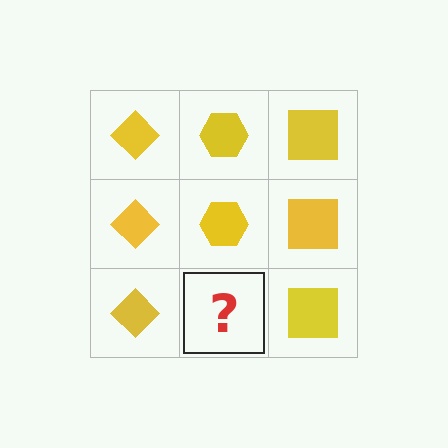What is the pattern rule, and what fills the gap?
The rule is that each column has a consistent shape. The gap should be filled with a yellow hexagon.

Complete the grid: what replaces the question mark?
The question mark should be replaced with a yellow hexagon.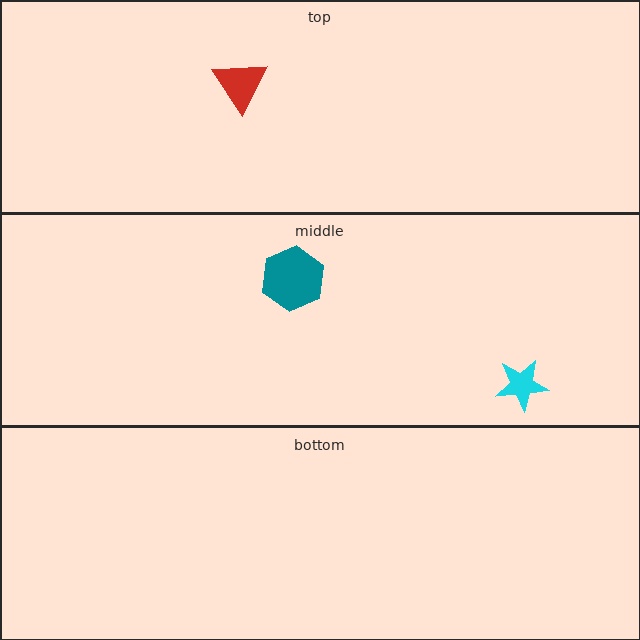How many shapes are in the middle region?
2.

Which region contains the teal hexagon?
The middle region.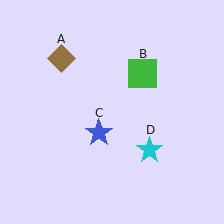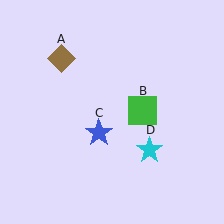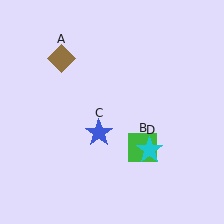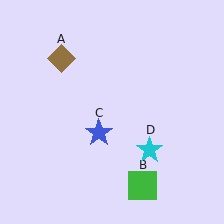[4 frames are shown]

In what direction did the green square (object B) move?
The green square (object B) moved down.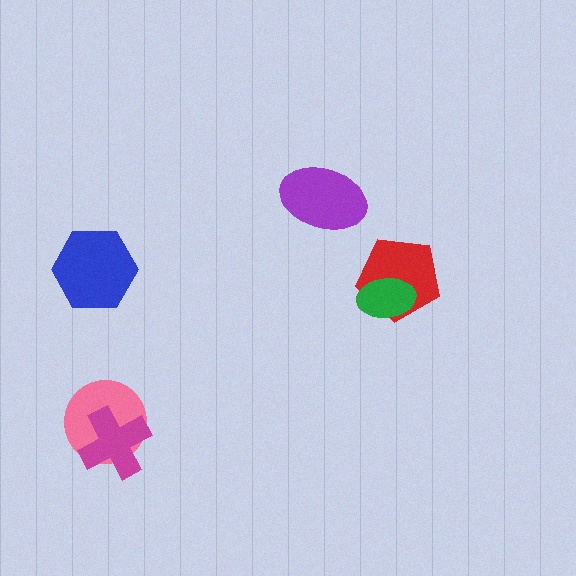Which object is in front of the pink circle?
The magenta cross is in front of the pink circle.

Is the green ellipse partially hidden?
No, no other shape covers it.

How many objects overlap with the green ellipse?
1 object overlaps with the green ellipse.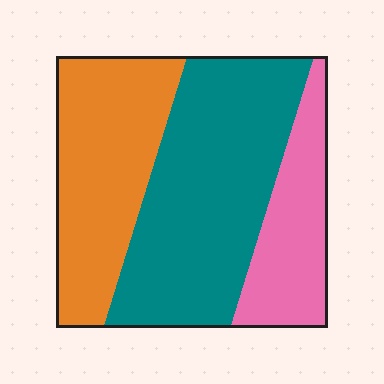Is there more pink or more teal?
Teal.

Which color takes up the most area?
Teal, at roughly 45%.